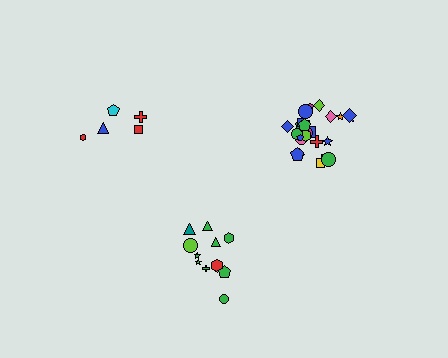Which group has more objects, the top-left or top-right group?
The top-right group.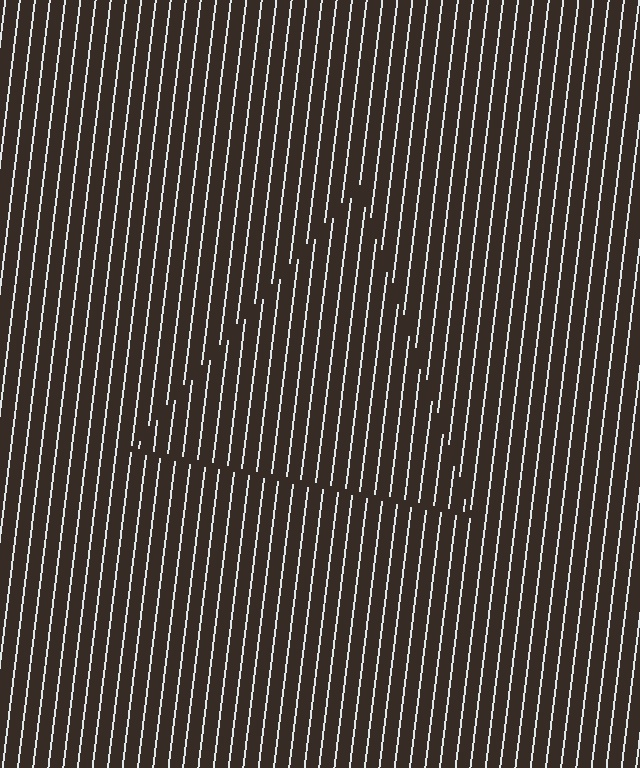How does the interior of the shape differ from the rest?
The interior of the shape contains the same grating, shifted by half a period — the contour is defined by the phase discontinuity where line-ends from the inner and outer gratings abut.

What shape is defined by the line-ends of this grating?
An illusory triangle. The interior of the shape contains the same grating, shifted by half a period — the contour is defined by the phase discontinuity where line-ends from the inner and outer gratings abut.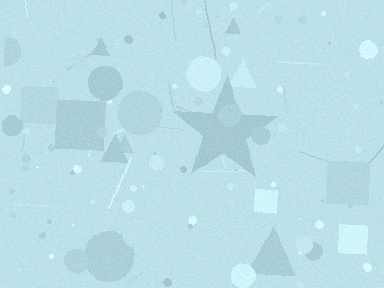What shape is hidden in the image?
A star is hidden in the image.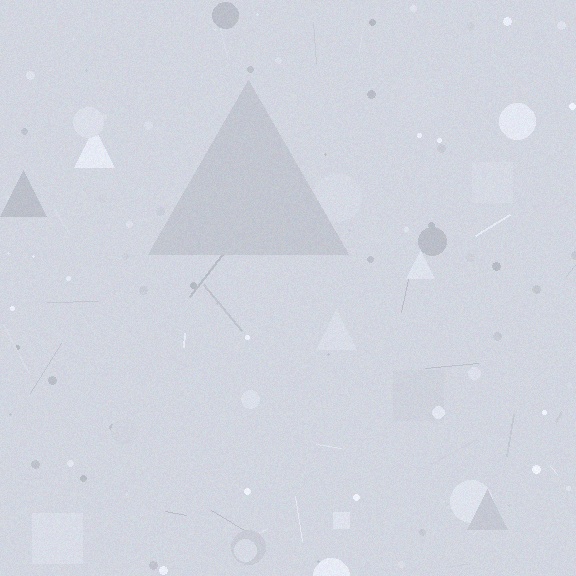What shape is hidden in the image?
A triangle is hidden in the image.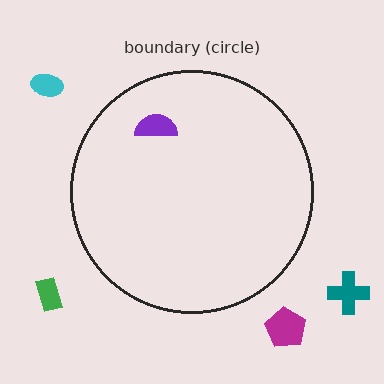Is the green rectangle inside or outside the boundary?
Outside.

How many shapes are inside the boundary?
1 inside, 4 outside.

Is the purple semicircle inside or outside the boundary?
Inside.